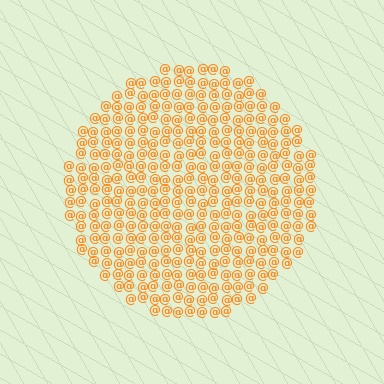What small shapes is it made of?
It is made of small at signs.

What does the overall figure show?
The overall figure shows a circle.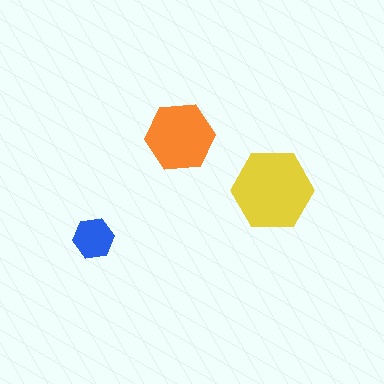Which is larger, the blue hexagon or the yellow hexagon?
The yellow one.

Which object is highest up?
The orange hexagon is topmost.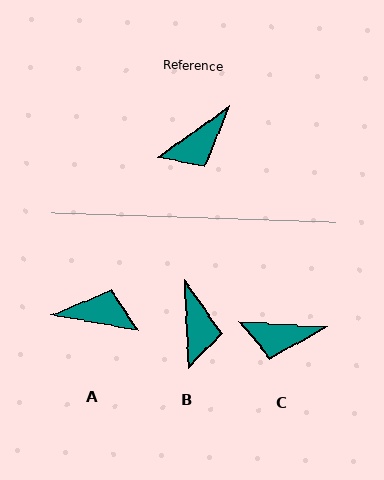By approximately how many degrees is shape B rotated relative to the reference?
Approximately 58 degrees counter-clockwise.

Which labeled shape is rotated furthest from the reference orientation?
A, about 135 degrees away.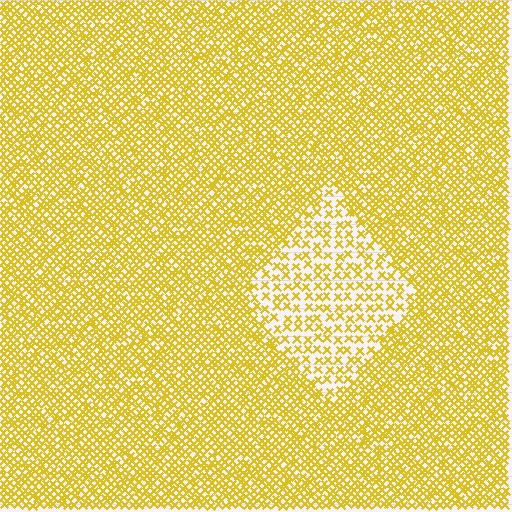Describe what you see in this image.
The image contains small yellow elements arranged at two different densities. A diamond-shaped region is visible where the elements are less densely packed than the surrounding area.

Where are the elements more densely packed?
The elements are more densely packed outside the diamond boundary.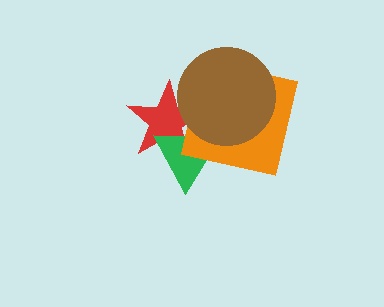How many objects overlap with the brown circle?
3 objects overlap with the brown circle.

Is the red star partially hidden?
Yes, it is partially covered by another shape.